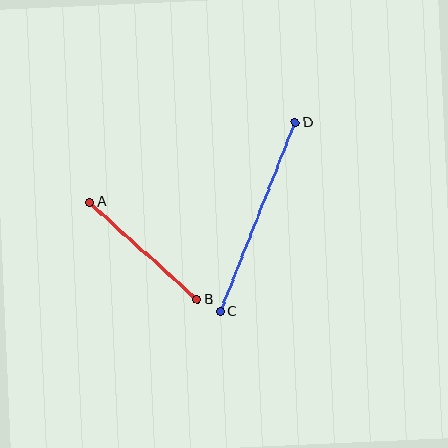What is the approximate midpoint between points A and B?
The midpoint is at approximately (143, 251) pixels.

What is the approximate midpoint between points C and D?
The midpoint is at approximately (258, 217) pixels.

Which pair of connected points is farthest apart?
Points C and D are farthest apart.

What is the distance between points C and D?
The distance is approximately 204 pixels.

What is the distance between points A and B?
The distance is approximately 145 pixels.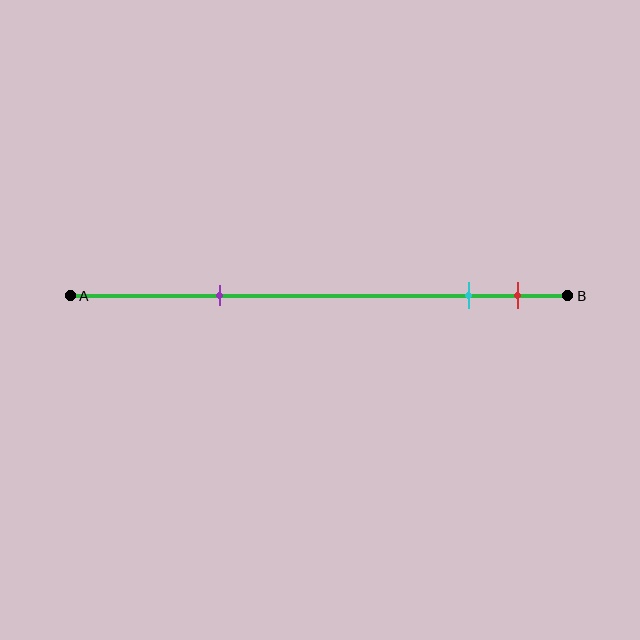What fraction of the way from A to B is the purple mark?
The purple mark is approximately 30% (0.3) of the way from A to B.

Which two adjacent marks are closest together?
The cyan and red marks are the closest adjacent pair.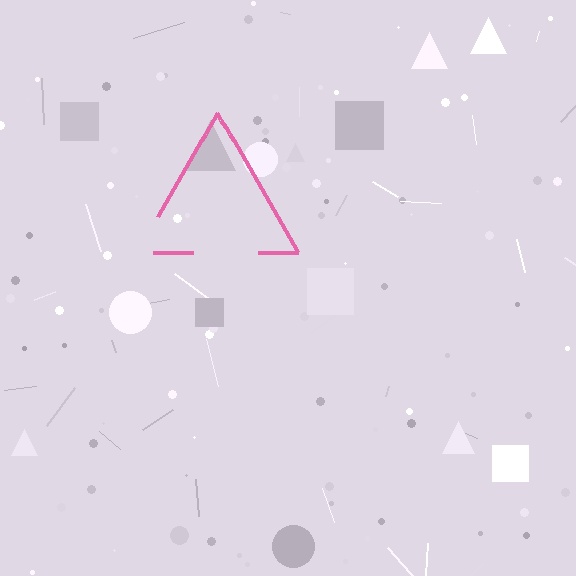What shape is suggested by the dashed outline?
The dashed outline suggests a triangle.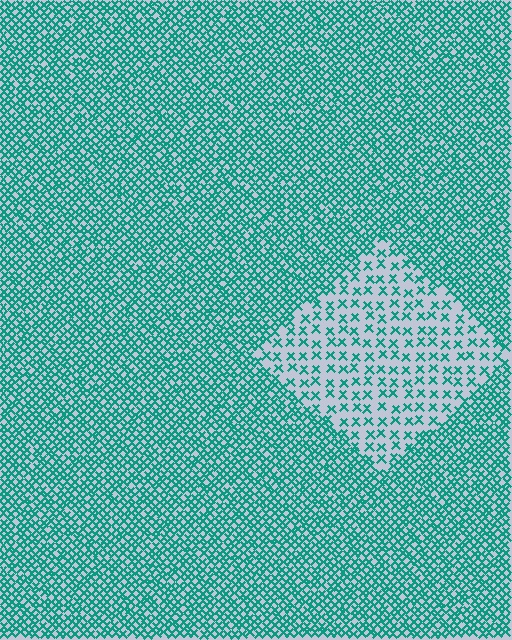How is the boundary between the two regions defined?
The boundary is defined by a change in element density (approximately 2.6x ratio). All elements are the same color, size, and shape.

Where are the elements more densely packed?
The elements are more densely packed outside the diamond boundary.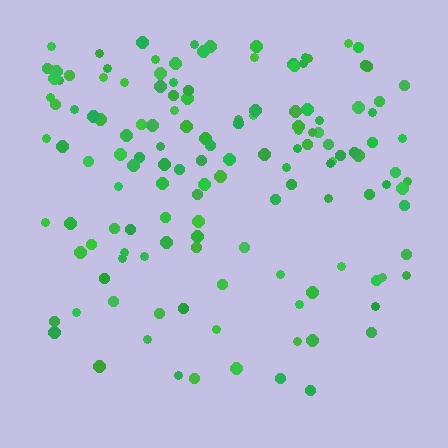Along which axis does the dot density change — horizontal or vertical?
Vertical.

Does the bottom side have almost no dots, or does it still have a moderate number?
Still a moderate number, just noticeably fewer than the top.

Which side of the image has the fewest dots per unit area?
The bottom.